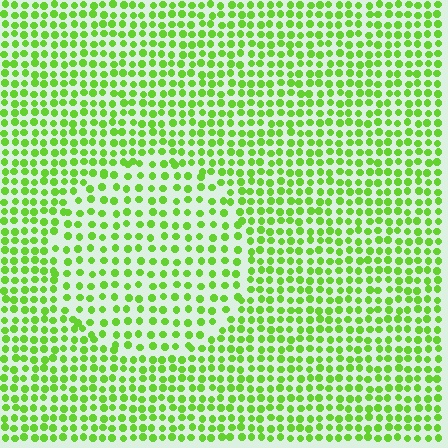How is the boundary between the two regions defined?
The boundary is defined by a change in element density (approximately 1.5x ratio). All elements are the same color, size, and shape.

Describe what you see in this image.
The image contains small lime elements arranged at two different densities. A circle-shaped region is visible where the elements are less densely packed than the surrounding area.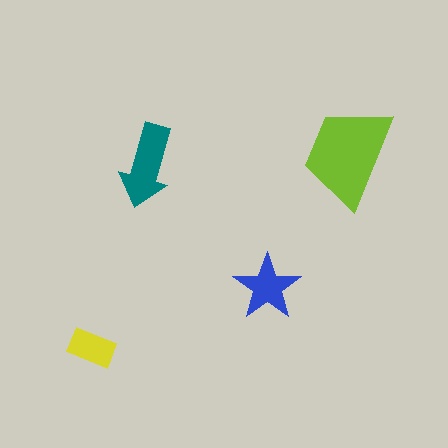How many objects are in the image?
There are 4 objects in the image.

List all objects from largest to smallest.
The lime trapezoid, the teal arrow, the blue star, the yellow rectangle.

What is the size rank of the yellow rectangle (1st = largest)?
4th.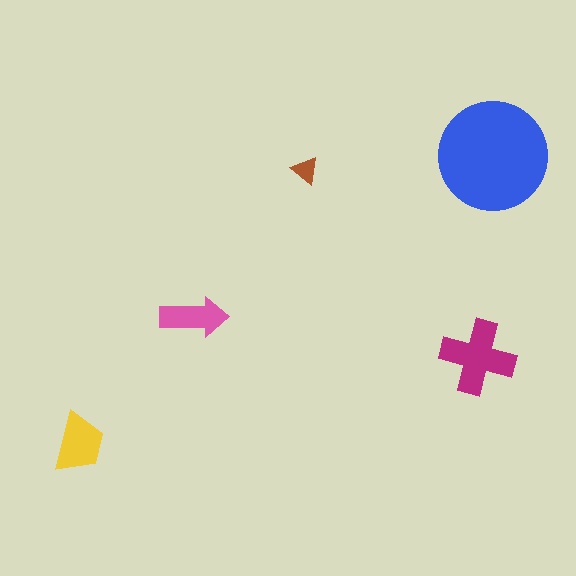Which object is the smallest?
The brown triangle.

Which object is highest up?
The blue circle is topmost.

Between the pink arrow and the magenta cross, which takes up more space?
The magenta cross.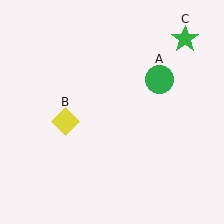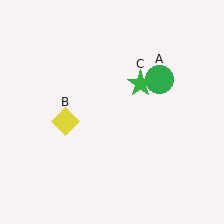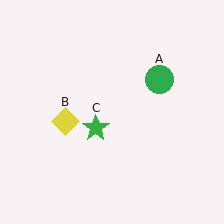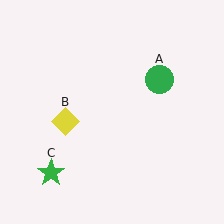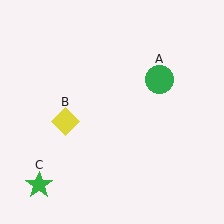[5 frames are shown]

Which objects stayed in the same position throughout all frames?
Green circle (object A) and yellow diamond (object B) remained stationary.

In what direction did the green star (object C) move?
The green star (object C) moved down and to the left.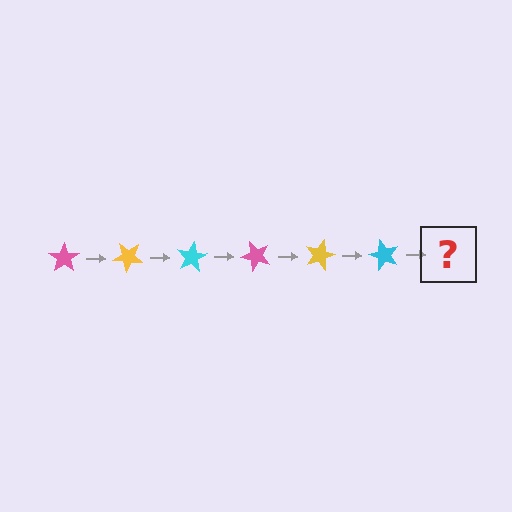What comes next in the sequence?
The next element should be a pink star, rotated 240 degrees from the start.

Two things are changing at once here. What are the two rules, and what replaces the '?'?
The two rules are that it rotates 40 degrees each step and the color cycles through pink, yellow, and cyan. The '?' should be a pink star, rotated 240 degrees from the start.